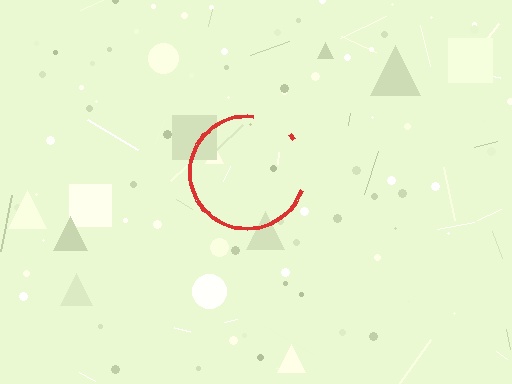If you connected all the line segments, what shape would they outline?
They would outline a circle.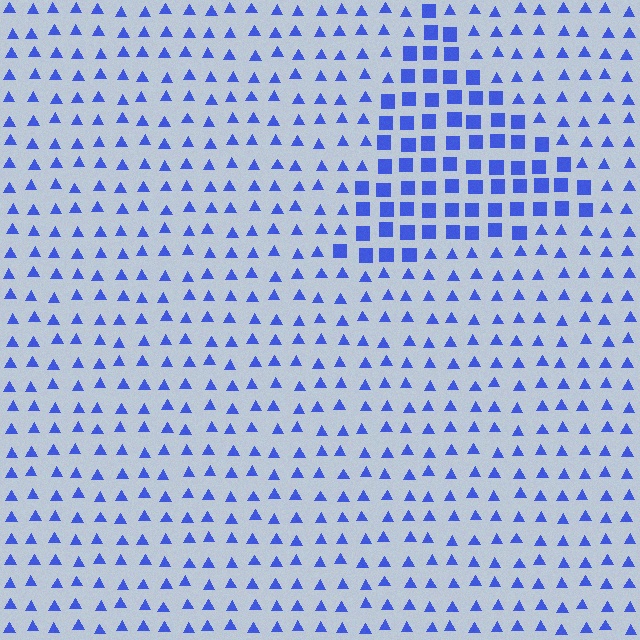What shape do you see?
I see a triangle.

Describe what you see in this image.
The image is filled with small blue elements arranged in a uniform grid. A triangle-shaped region contains squares, while the surrounding area contains triangles. The boundary is defined purely by the change in element shape.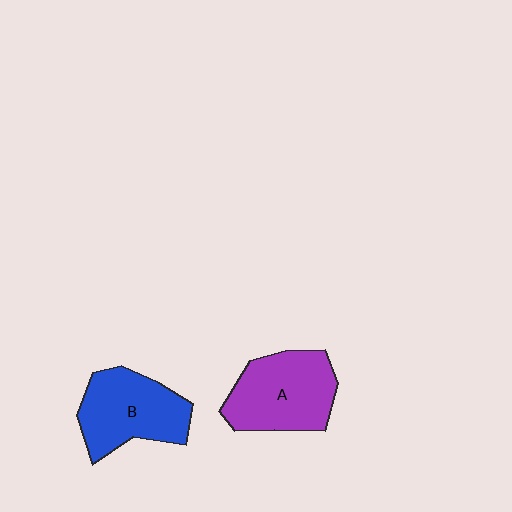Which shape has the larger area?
Shape A (purple).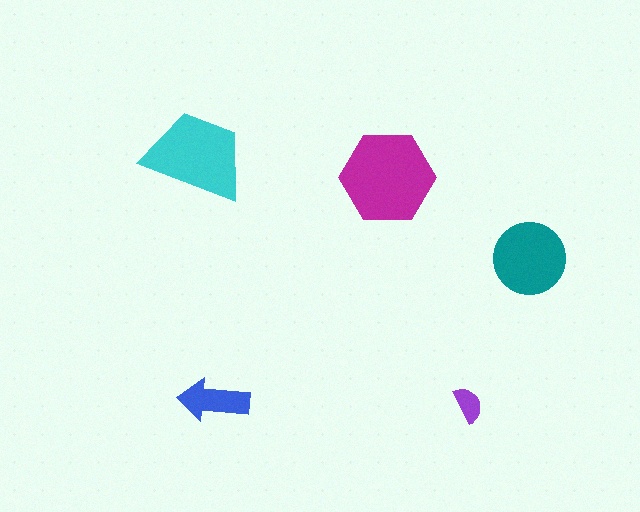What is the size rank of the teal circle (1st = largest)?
3rd.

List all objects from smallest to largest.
The purple semicircle, the blue arrow, the teal circle, the cyan trapezoid, the magenta hexagon.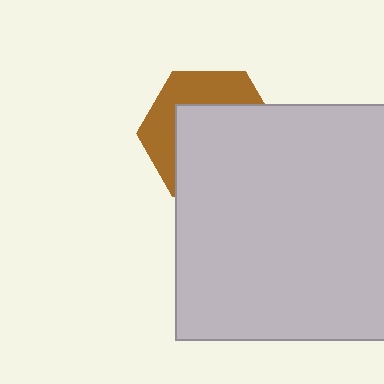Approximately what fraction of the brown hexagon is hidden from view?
Roughly 62% of the brown hexagon is hidden behind the light gray rectangle.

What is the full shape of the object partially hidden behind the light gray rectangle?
The partially hidden object is a brown hexagon.